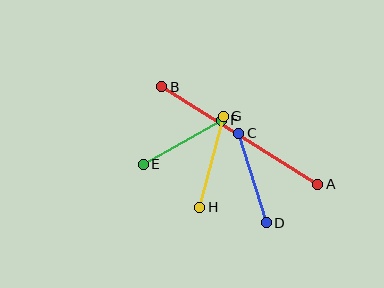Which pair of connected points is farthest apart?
Points A and B are farthest apart.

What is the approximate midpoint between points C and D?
The midpoint is at approximately (252, 178) pixels.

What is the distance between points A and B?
The distance is approximately 184 pixels.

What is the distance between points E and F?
The distance is approximately 90 pixels.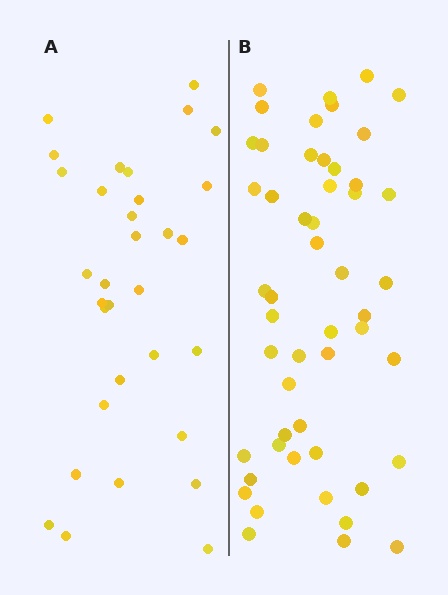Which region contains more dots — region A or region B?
Region B (the right region) has more dots.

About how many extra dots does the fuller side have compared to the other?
Region B has approximately 20 more dots than region A.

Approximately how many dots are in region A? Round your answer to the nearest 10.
About 30 dots. (The exact count is 32, which rounds to 30.)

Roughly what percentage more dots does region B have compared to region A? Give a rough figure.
About 60% more.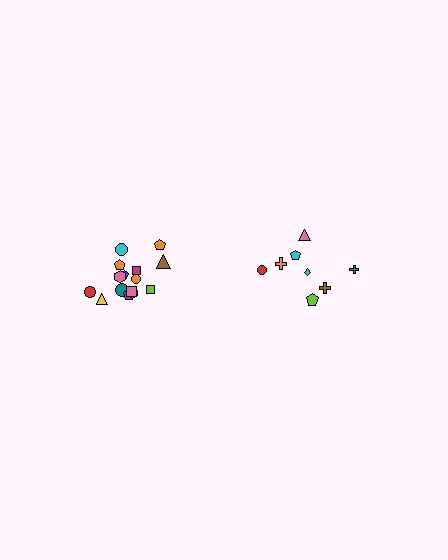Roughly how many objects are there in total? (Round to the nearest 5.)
Roughly 25 objects in total.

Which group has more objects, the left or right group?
The left group.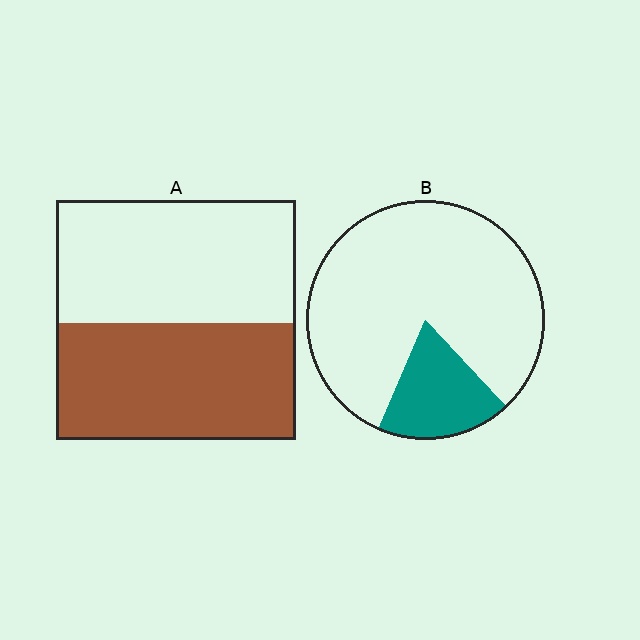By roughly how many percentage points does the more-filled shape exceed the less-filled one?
By roughly 30 percentage points (A over B).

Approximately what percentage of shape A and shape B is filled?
A is approximately 50% and B is approximately 20%.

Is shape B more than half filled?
No.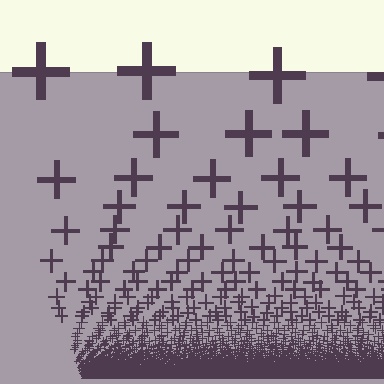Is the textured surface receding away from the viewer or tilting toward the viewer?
The surface appears to tilt toward the viewer. Texture elements get larger and sparser toward the top.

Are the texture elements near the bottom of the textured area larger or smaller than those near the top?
Smaller. The gradient is inverted — elements near the bottom are smaller and denser.